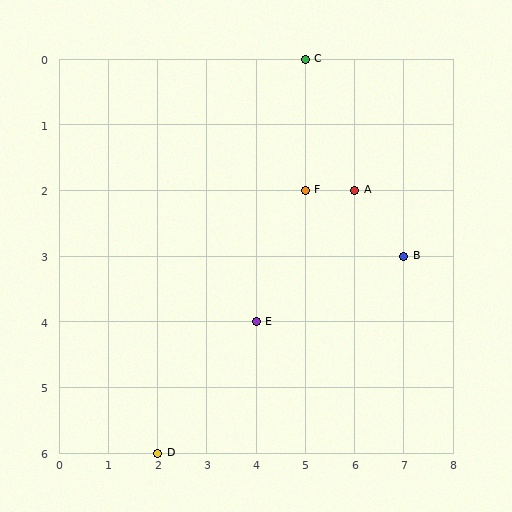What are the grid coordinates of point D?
Point D is at grid coordinates (2, 6).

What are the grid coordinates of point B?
Point B is at grid coordinates (7, 3).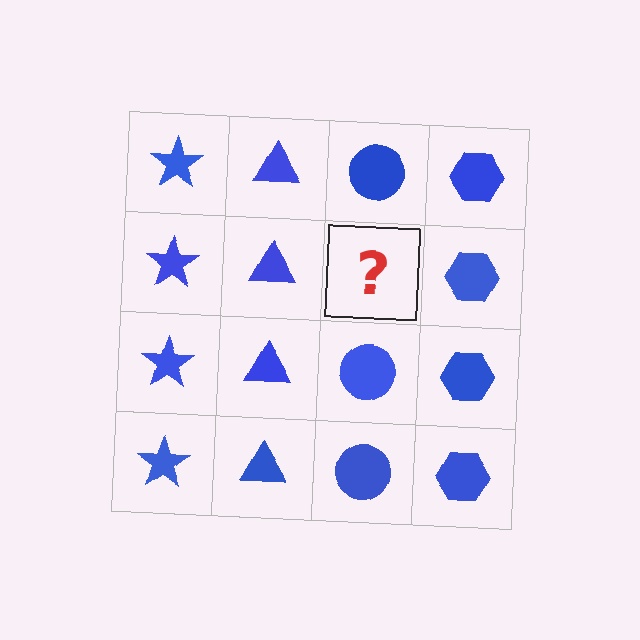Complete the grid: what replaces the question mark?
The question mark should be replaced with a blue circle.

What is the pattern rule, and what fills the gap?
The rule is that each column has a consistent shape. The gap should be filled with a blue circle.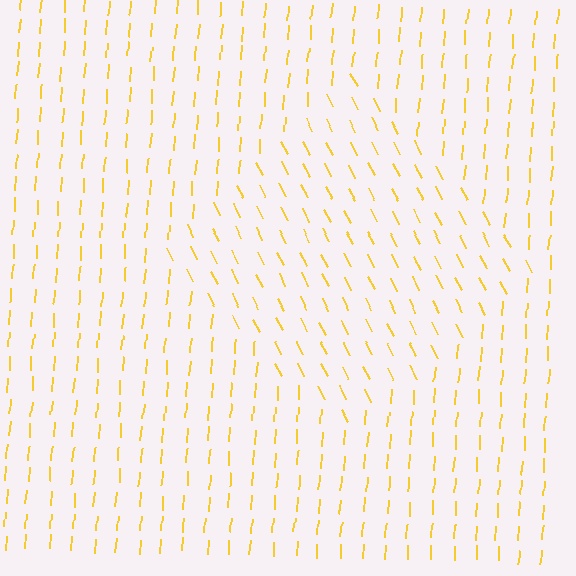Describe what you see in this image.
The image is filled with small yellow line segments. A diamond region in the image has lines oriented differently from the surrounding lines, creating a visible texture boundary.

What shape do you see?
I see a diamond.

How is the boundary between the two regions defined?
The boundary is defined purely by a change in line orientation (approximately 31 degrees difference). All lines are the same color and thickness.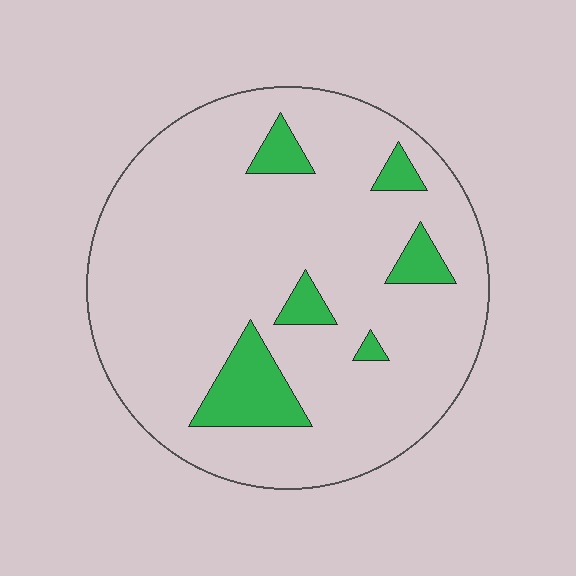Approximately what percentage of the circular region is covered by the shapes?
Approximately 10%.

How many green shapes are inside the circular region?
6.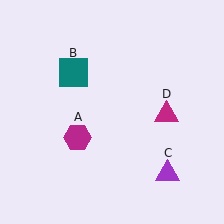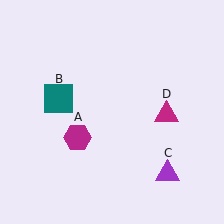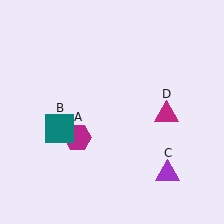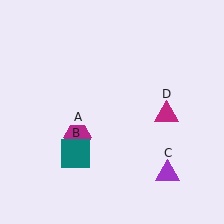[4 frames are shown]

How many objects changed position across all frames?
1 object changed position: teal square (object B).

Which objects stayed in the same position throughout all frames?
Magenta hexagon (object A) and purple triangle (object C) and magenta triangle (object D) remained stationary.